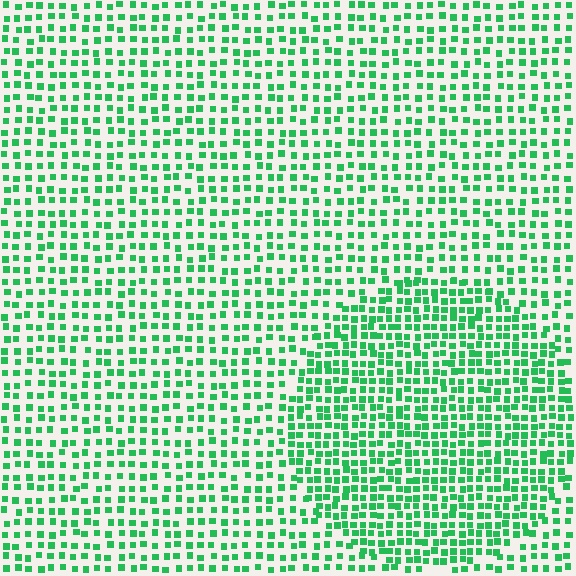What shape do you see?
I see a circle.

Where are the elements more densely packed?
The elements are more densely packed inside the circle boundary.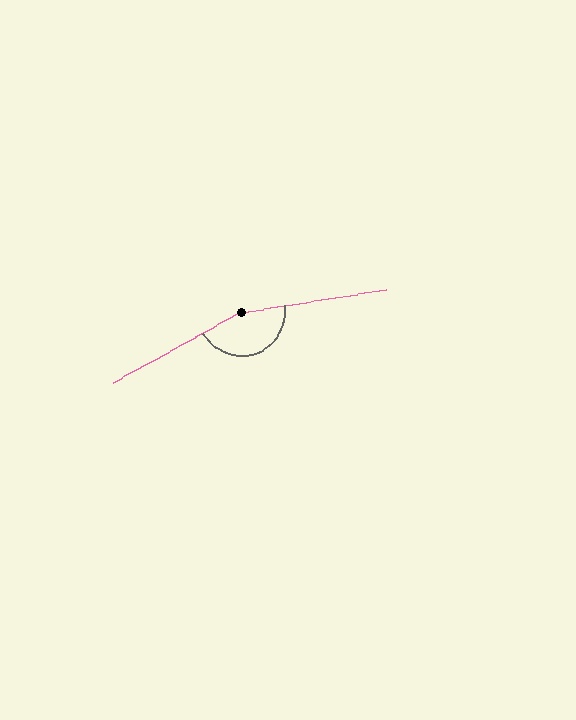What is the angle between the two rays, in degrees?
Approximately 160 degrees.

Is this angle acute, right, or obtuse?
It is obtuse.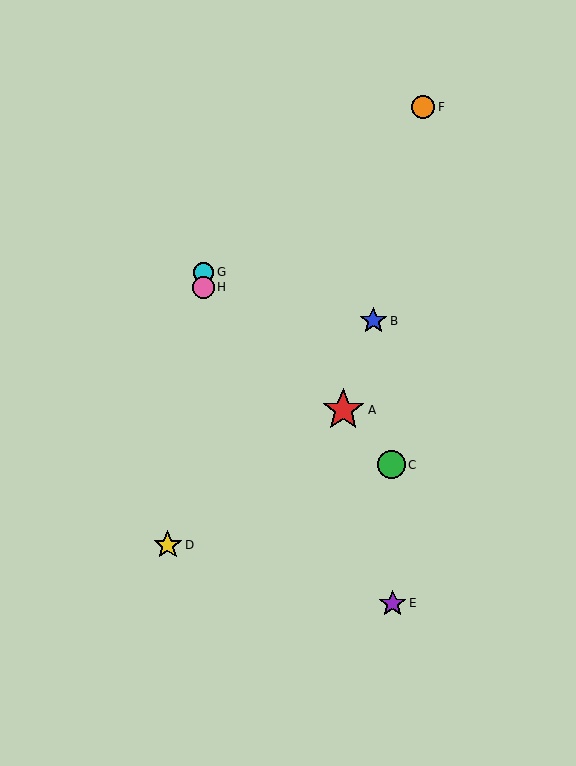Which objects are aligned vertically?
Objects G, H are aligned vertically.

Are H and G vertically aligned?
Yes, both are at x≈203.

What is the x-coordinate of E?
Object E is at x≈393.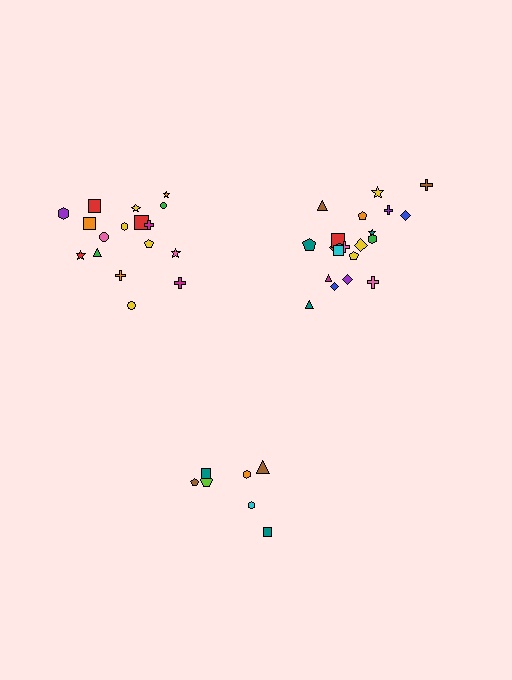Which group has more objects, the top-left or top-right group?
The top-right group.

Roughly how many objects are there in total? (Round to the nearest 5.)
Roughly 45 objects in total.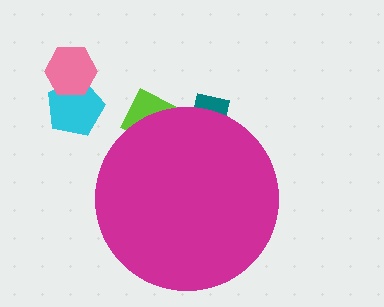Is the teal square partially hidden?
Yes, the teal square is partially hidden behind the magenta circle.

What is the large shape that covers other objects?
A magenta circle.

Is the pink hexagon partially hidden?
No, the pink hexagon is fully visible.